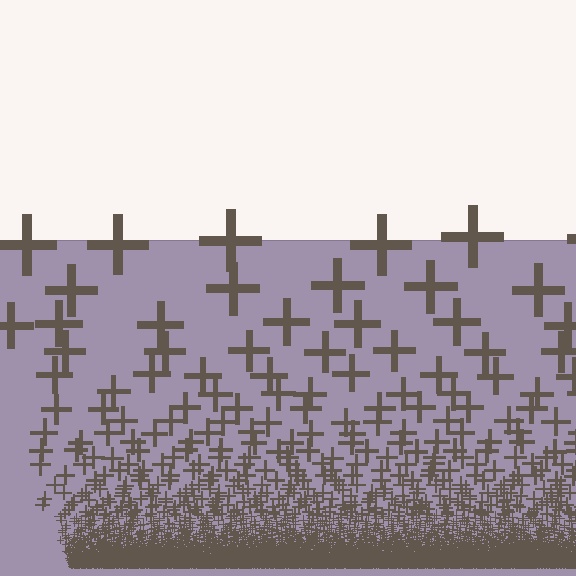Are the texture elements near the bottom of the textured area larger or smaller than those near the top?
Smaller. The gradient is inverted — elements near the bottom are smaller and denser.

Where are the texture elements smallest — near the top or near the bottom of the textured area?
Near the bottom.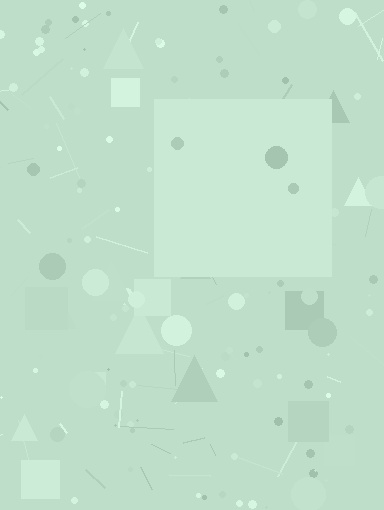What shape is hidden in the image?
A square is hidden in the image.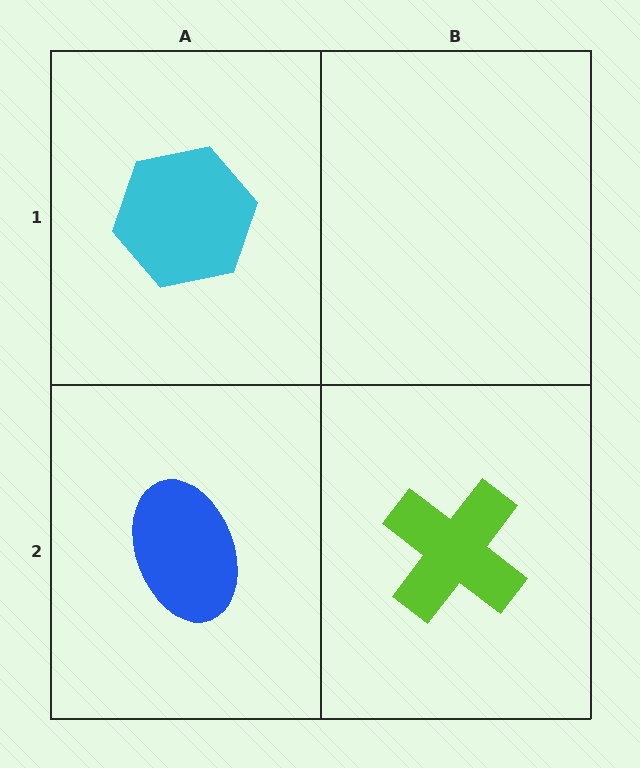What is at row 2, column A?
A blue ellipse.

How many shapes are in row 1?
1 shape.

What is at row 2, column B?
A lime cross.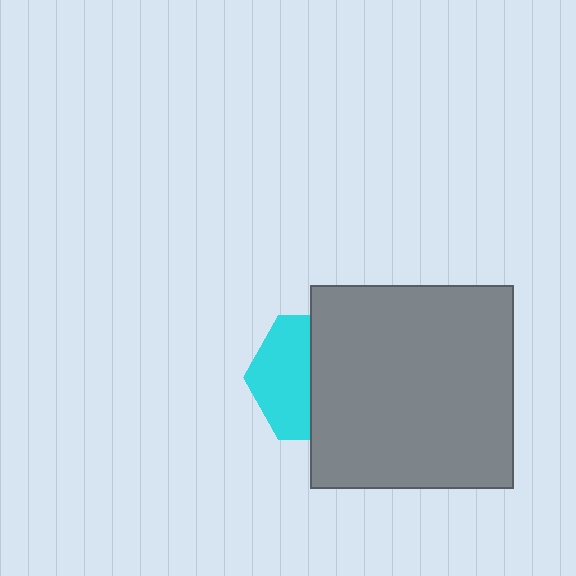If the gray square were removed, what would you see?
You would see the complete cyan hexagon.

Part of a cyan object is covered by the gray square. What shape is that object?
It is a hexagon.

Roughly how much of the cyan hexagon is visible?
About half of it is visible (roughly 45%).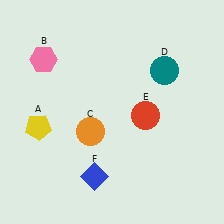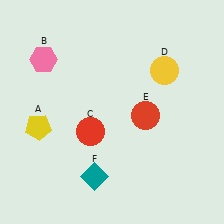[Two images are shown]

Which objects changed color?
C changed from orange to red. D changed from teal to yellow. F changed from blue to teal.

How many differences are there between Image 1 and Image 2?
There are 3 differences between the two images.